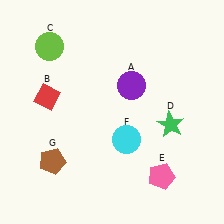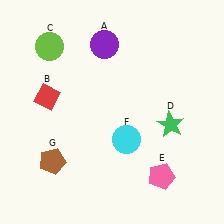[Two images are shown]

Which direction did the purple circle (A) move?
The purple circle (A) moved up.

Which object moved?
The purple circle (A) moved up.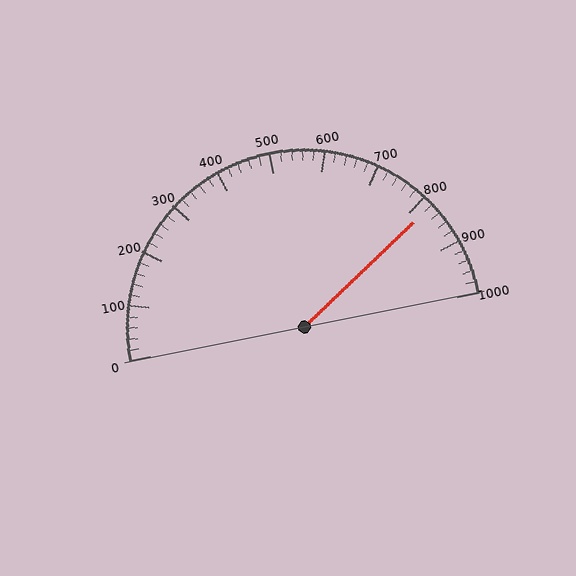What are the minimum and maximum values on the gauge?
The gauge ranges from 0 to 1000.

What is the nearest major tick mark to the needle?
The nearest major tick mark is 800.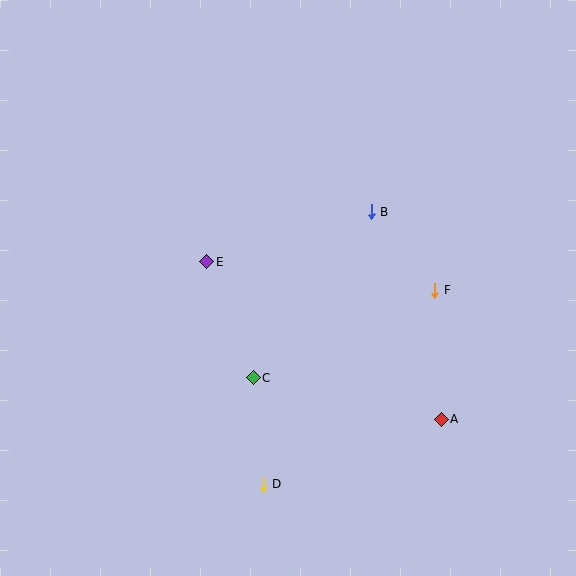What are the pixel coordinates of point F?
Point F is at (435, 290).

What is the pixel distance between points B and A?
The distance between B and A is 219 pixels.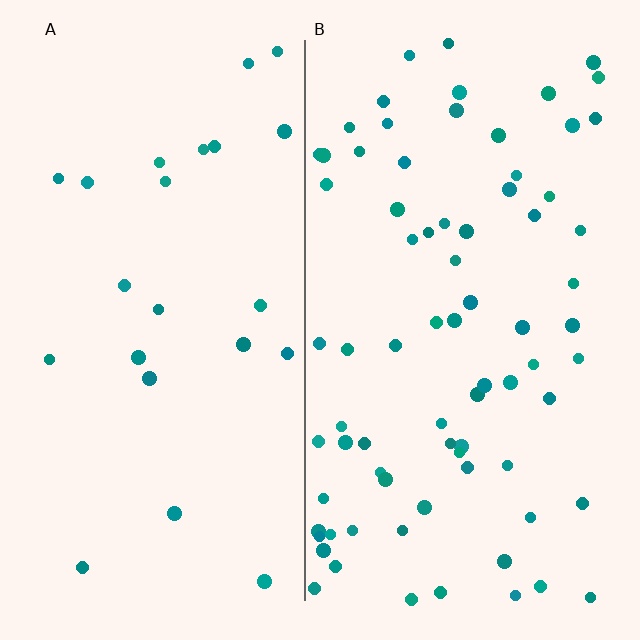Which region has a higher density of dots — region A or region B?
B (the right).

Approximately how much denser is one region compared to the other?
Approximately 3.3× — region B over region A.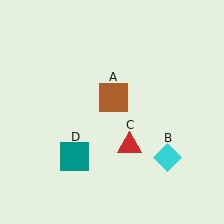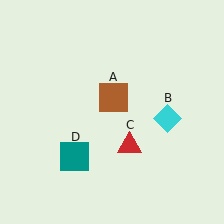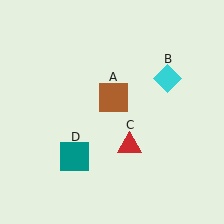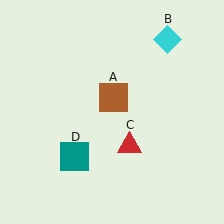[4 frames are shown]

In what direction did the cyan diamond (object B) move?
The cyan diamond (object B) moved up.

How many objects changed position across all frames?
1 object changed position: cyan diamond (object B).